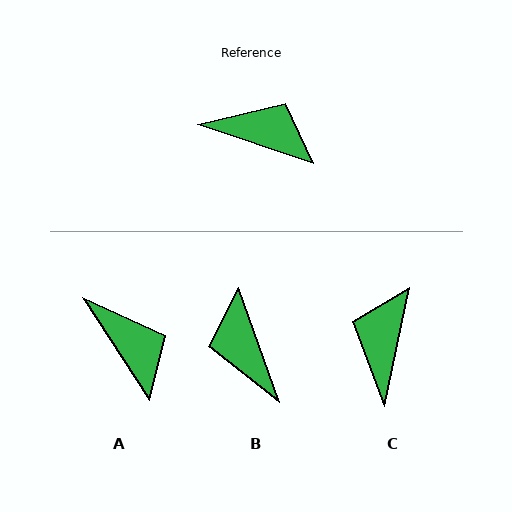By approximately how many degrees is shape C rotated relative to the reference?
Approximately 97 degrees counter-clockwise.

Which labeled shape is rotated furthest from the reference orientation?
B, about 129 degrees away.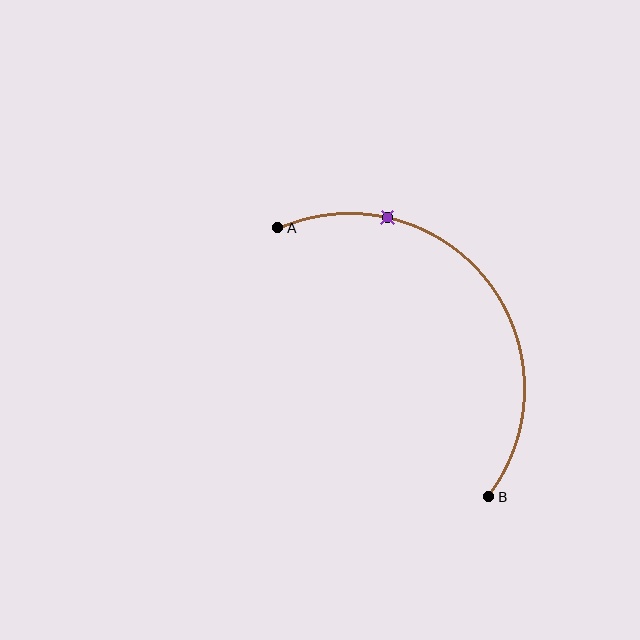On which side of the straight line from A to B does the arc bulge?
The arc bulges above and to the right of the straight line connecting A and B.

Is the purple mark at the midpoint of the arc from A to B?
No. The purple mark lies on the arc but is closer to endpoint A. The arc midpoint would be at the point on the curve equidistant along the arc from both A and B.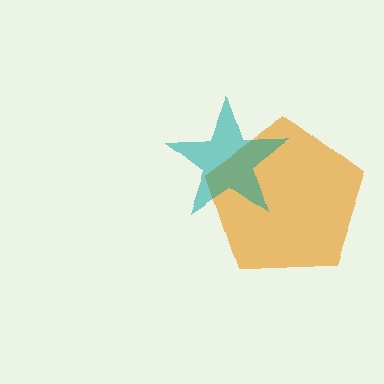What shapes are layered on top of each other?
The layered shapes are: an orange pentagon, a teal star.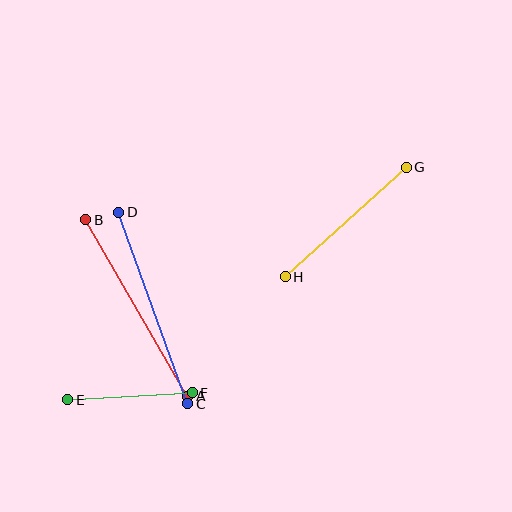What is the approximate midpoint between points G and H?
The midpoint is at approximately (346, 222) pixels.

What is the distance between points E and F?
The distance is approximately 125 pixels.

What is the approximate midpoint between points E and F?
The midpoint is at approximately (130, 396) pixels.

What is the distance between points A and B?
The distance is approximately 204 pixels.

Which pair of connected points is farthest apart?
Points C and D are farthest apart.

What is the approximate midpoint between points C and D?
The midpoint is at approximately (153, 308) pixels.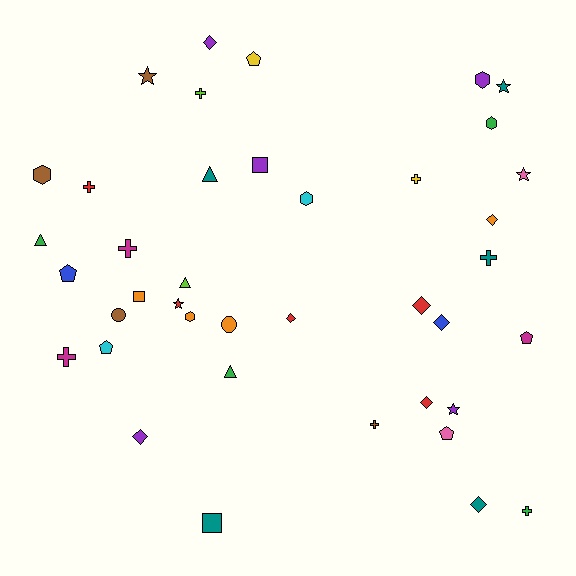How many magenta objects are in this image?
There are 3 magenta objects.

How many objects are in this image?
There are 40 objects.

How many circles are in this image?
There are 2 circles.